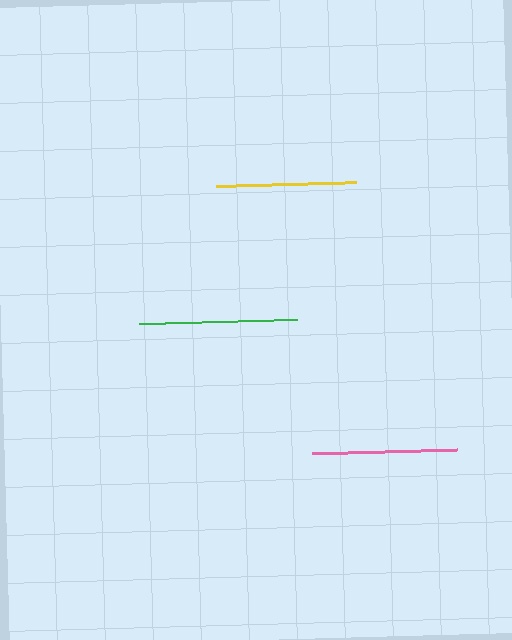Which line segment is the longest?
The green line is the longest at approximately 158 pixels.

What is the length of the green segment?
The green segment is approximately 158 pixels long.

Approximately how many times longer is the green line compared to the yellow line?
The green line is approximately 1.1 times the length of the yellow line.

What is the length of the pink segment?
The pink segment is approximately 145 pixels long.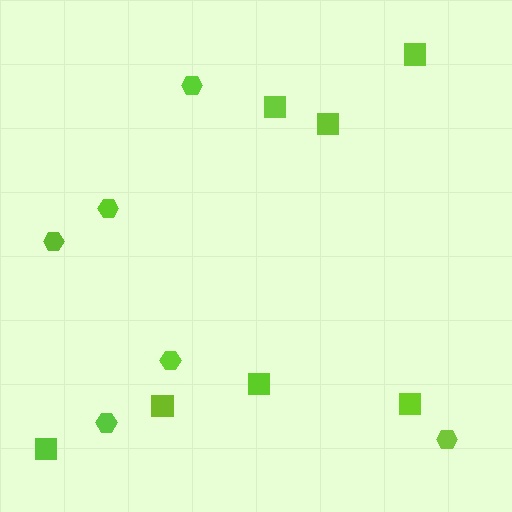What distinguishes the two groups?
There are 2 groups: one group of squares (7) and one group of hexagons (6).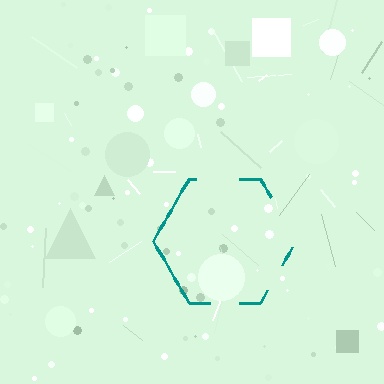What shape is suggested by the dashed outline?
The dashed outline suggests a hexagon.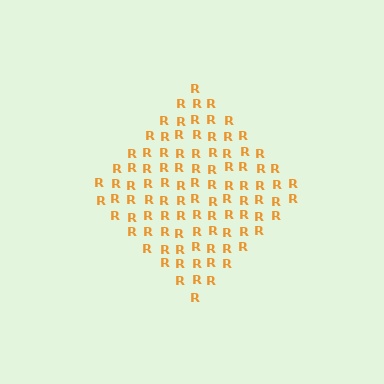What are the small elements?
The small elements are letter R's.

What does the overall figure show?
The overall figure shows a diamond.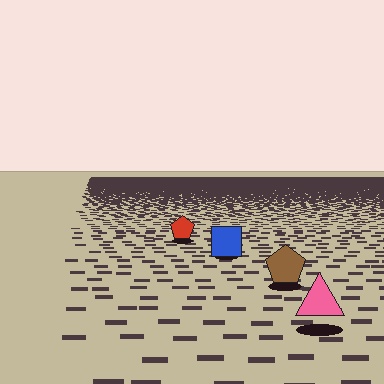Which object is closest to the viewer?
The pink triangle is closest. The texture marks near it are larger and more spread out.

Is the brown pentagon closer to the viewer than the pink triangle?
No. The pink triangle is closer — you can tell from the texture gradient: the ground texture is coarser near it.